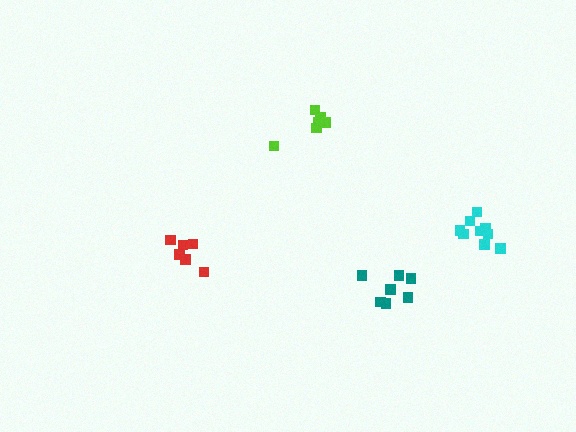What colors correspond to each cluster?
The clusters are colored: lime, teal, red, cyan.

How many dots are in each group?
Group 1: 6 dots, Group 2: 7 dots, Group 3: 6 dots, Group 4: 9 dots (28 total).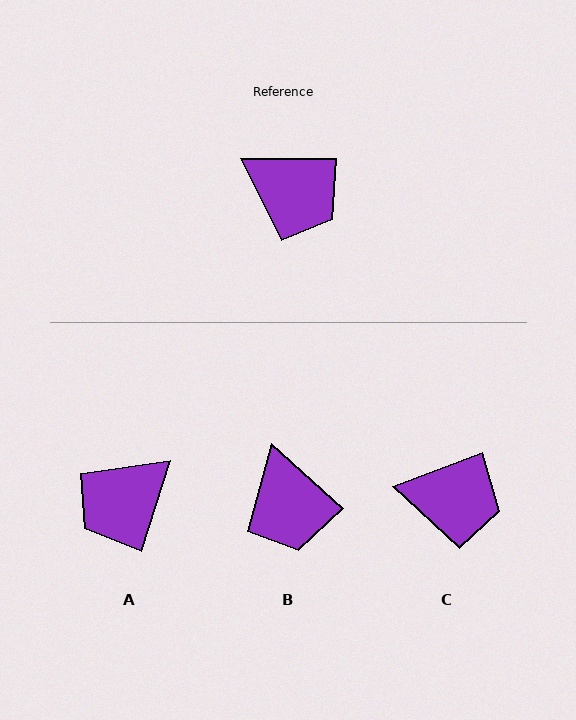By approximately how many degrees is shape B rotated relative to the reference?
Approximately 42 degrees clockwise.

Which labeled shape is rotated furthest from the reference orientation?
A, about 108 degrees away.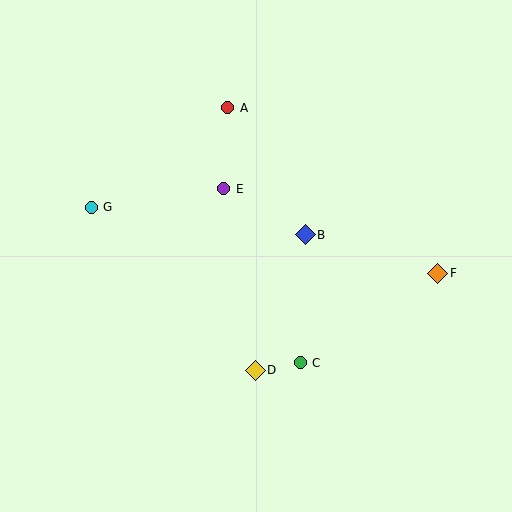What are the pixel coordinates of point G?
Point G is at (91, 207).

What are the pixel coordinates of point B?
Point B is at (305, 235).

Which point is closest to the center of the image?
Point B at (305, 235) is closest to the center.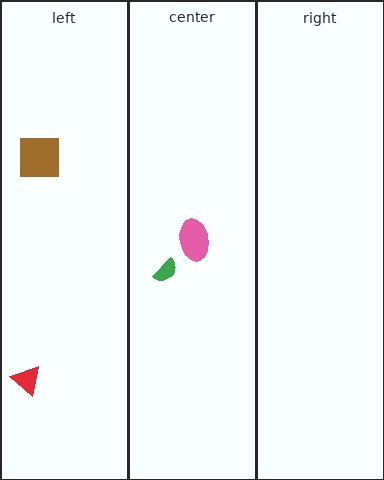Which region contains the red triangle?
The left region.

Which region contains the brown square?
The left region.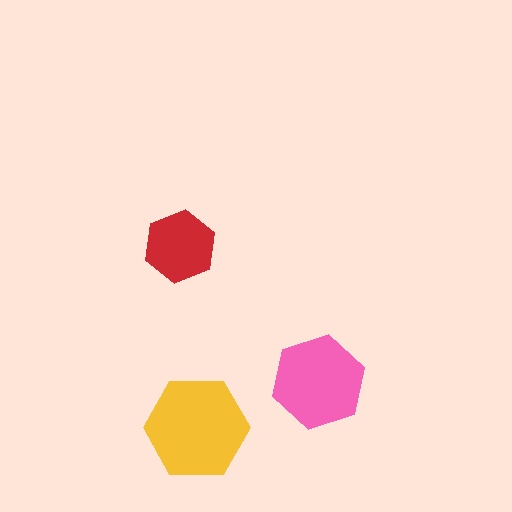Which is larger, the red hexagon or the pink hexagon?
The pink one.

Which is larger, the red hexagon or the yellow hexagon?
The yellow one.